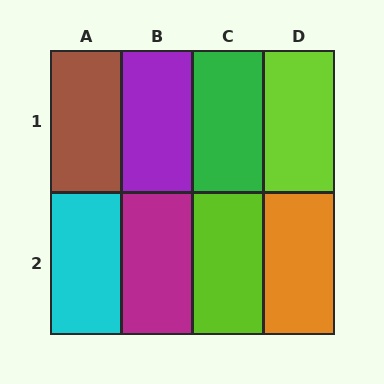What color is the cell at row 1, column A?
Brown.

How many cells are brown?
1 cell is brown.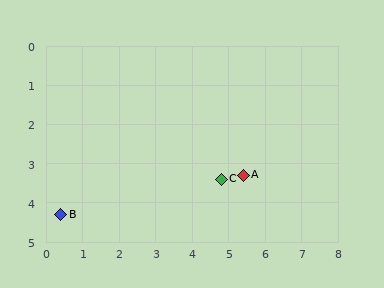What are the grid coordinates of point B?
Point B is at approximately (0.4, 4.3).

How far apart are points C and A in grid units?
Points C and A are about 0.6 grid units apart.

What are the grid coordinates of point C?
Point C is at approximately (4.8, 3.4).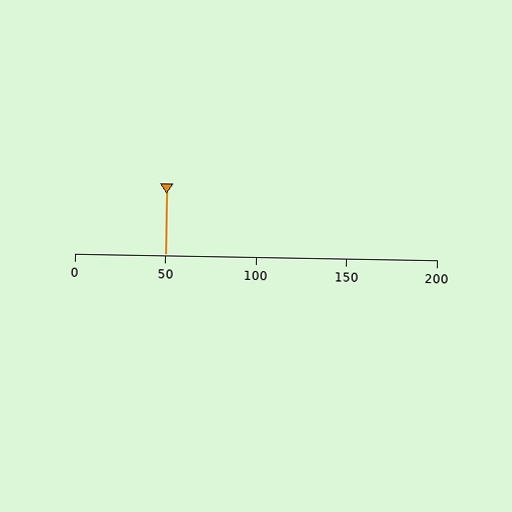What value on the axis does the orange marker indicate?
The marker indicates approximately 50.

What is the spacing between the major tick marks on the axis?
The major ticks are spaced 50 apart.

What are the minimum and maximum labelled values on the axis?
The axis runs from 0 to 200.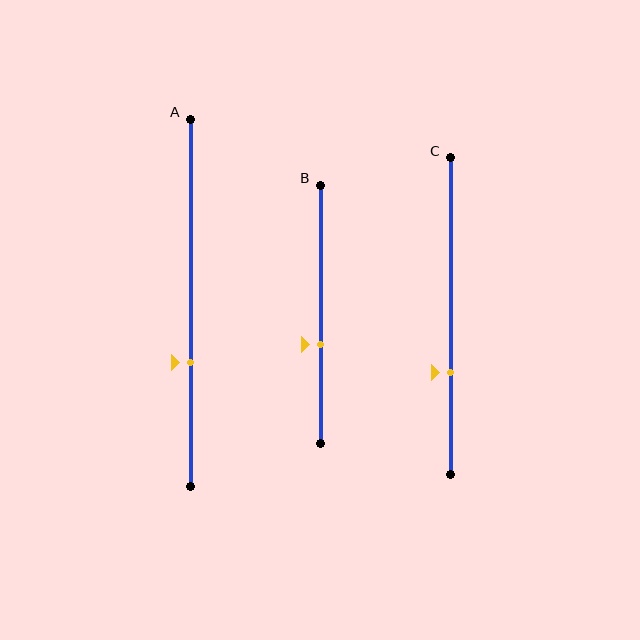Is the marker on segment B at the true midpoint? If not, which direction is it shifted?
No, the marker on segment B is shifted downward by about 11% of the segment length.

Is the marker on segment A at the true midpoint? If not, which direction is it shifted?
No, the marker on segment A is shifted downward by about 16% of the segment length.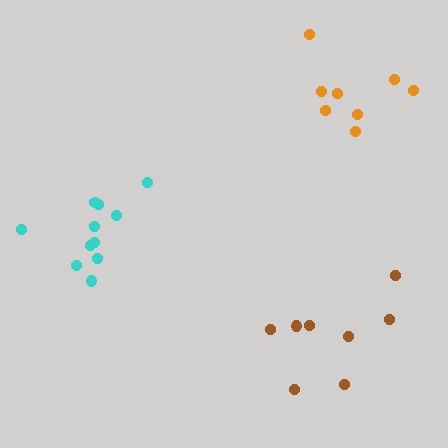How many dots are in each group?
Group 1: 8 dots, Group 2: 11 dots, Group 3: 8 dots (27 total).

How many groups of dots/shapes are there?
There are 3 groups.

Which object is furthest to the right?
The orange cluster is rightmost.